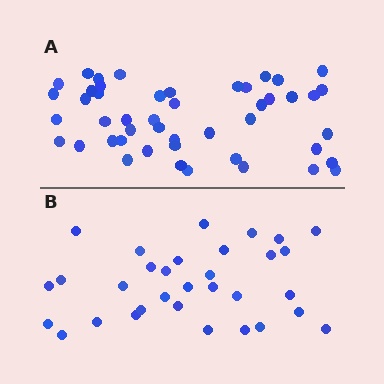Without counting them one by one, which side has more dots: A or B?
Region A (the top region) has more dots.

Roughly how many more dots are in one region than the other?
Region A has approximately 15 more dots than region B.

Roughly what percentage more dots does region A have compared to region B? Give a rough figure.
About 45% more.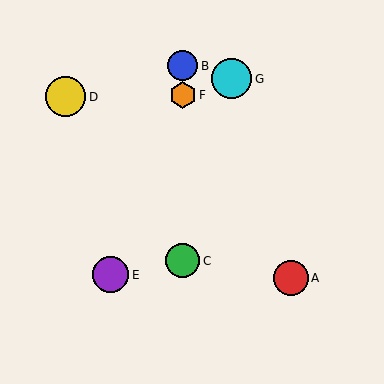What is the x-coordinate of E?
Object E is at x≈111.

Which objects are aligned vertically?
Objects B, C, F are aligned vertically.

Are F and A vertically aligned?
No, F is at x≈183 and A is at x≈291.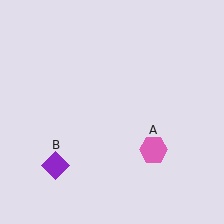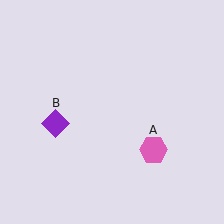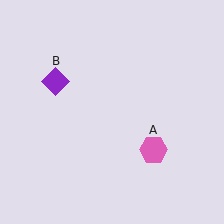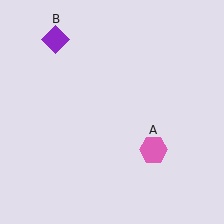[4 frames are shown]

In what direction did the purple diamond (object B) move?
The purple diamond (object B) moved up.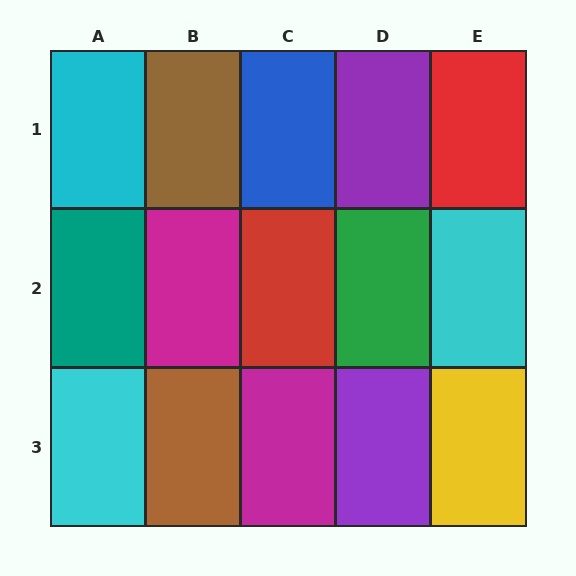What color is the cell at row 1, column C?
Blue.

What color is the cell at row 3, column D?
Purple.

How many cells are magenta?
2 cells are magenta.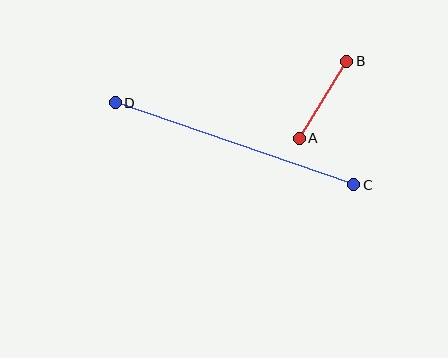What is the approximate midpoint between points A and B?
The midpoint is at approximately (323, 100) pixels.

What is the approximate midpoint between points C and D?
The midpoint is at approximately (235, 144) pixels.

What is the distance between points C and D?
The distance is approximately 252 pixels.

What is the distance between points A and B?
The distance is approximately 91 pixels.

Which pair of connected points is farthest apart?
Points C and D are farthest apart.